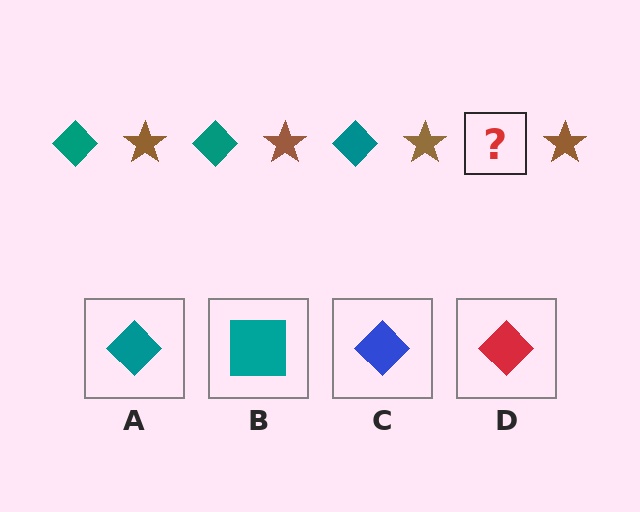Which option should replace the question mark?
Option A.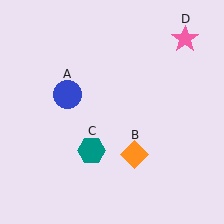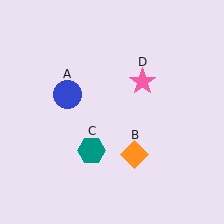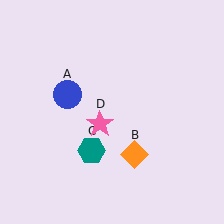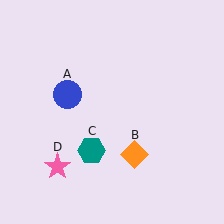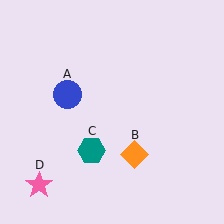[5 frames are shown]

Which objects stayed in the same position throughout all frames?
Blue circle (object A) and orange diamond (object B) and teal hexagon (object C) remained stationary.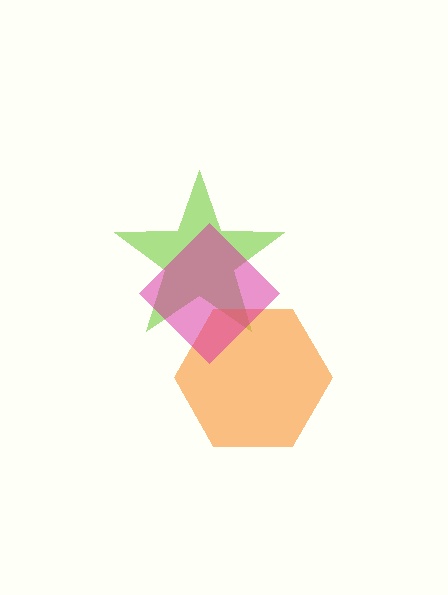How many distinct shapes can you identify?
There are 3 distinct shapes: a lime star, an orange hexagon, a magenta diamond.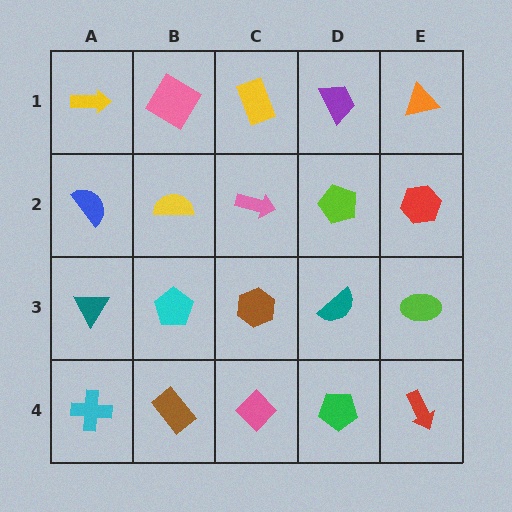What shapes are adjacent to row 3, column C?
A pink arrow (row 2, column C), a pink diamond (row 4, column C), a cyan pentagon (row 3, column B), a teal semicircle (row 3, column D).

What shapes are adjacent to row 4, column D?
A teal semicircle (row 3, column D), a pink diamond (row 4, column C), a red arrow (row 4, column E).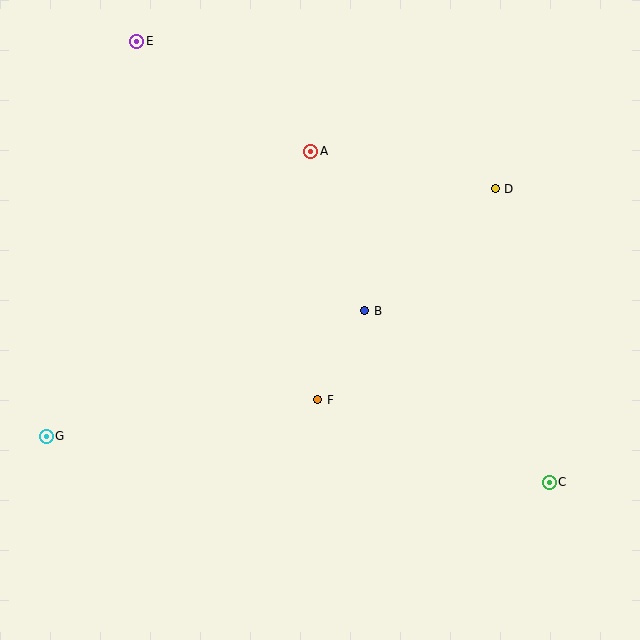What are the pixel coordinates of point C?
Point C is at (549, 482).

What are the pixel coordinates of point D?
Point D is at (495, 189).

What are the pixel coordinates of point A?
Point A is at (311, 151).